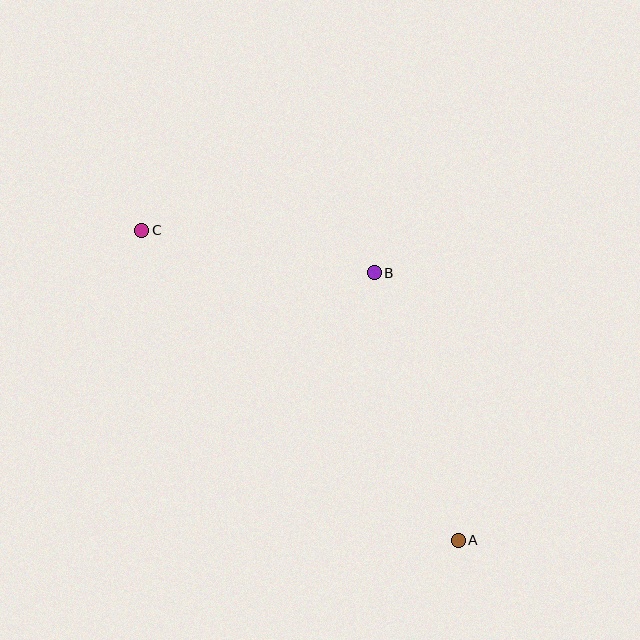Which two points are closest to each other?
Points B and C are closest to each other.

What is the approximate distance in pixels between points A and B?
The distance between A and B is approximately 281 pixels.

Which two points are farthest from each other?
Points A and C are farthest from each other.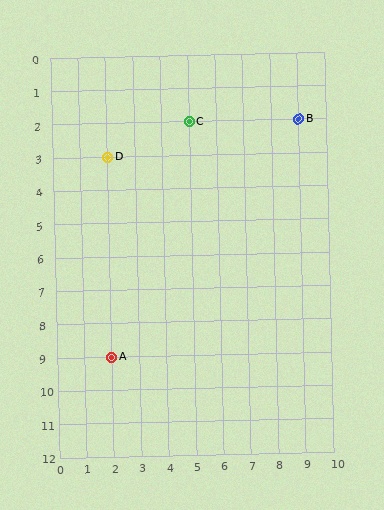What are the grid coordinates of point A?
Point A is at grid coordinates (2, 9).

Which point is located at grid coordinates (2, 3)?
Point D is at (2, 3).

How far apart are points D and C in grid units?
Points D and C are 3 columns and 1 row apart (about 3.2 grid units diagonally).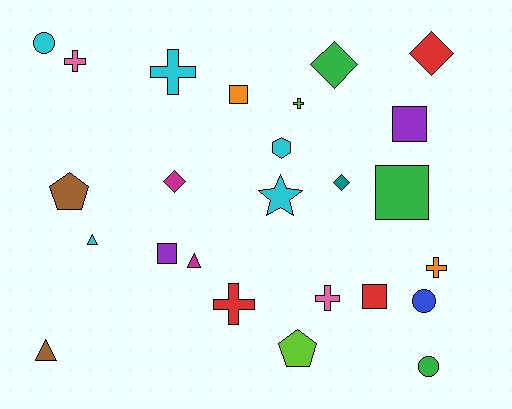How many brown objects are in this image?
There are 2 brown objects.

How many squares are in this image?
There are 5 squares.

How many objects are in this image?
There are 25 objects.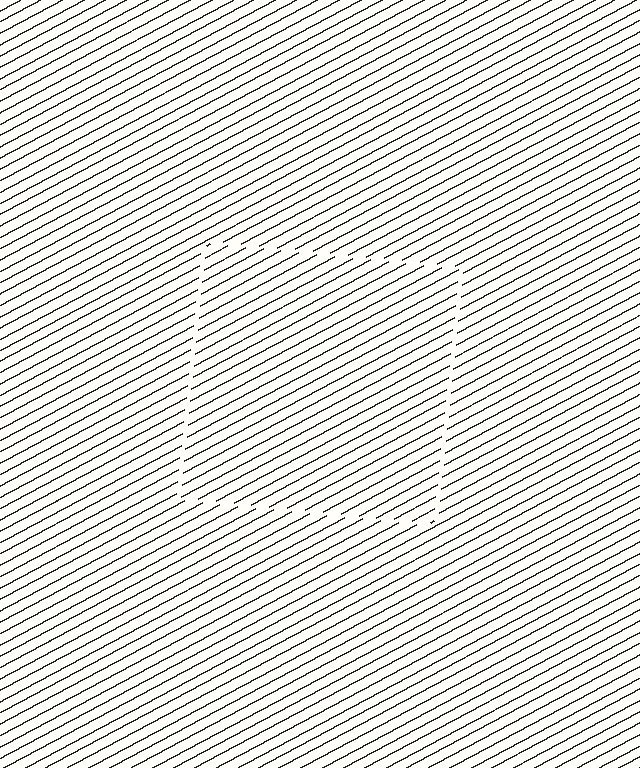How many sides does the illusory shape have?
4 sides — the line-ends trace a square.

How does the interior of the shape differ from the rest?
The interior of the shape contains the same grating, shifted by half a period — the contour is defined by the phase discontinuity where line-ends from the inner and outer gratings abut.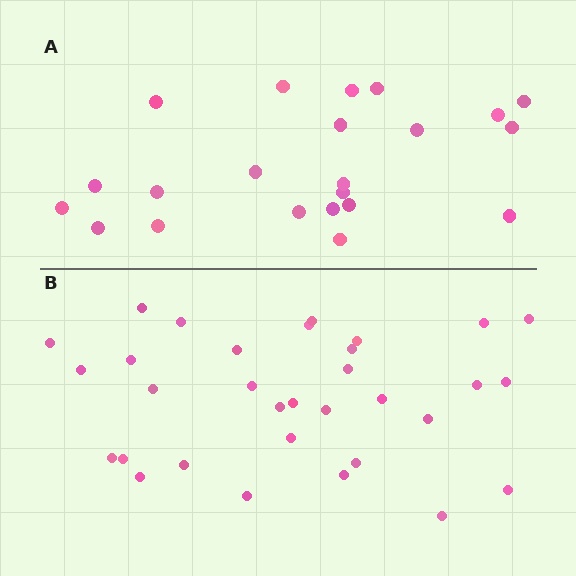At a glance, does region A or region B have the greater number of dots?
Region B (the bottom region) has more dots.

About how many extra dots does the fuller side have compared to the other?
Region B has roughly 10 or so more dots than region A.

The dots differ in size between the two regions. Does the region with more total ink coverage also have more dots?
No. Region A has more total ink coverage because its dots are larger, but region B actually contains more individual dots. Total area can be misleading — the number of items is what matters here.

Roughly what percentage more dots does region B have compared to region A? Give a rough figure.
About 45% more.